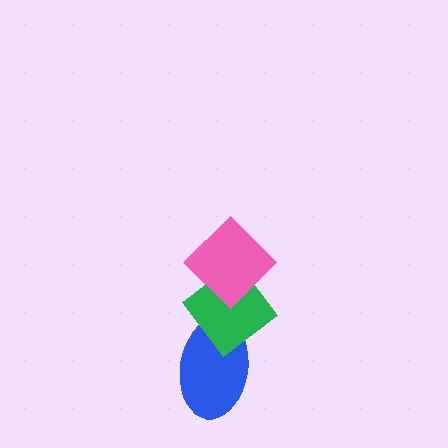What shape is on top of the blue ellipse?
The green diamond is on top of the blue ellipse.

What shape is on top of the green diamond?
The pink diamond is on top of the green diamond.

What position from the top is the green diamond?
The green diamond is 2nd from the top.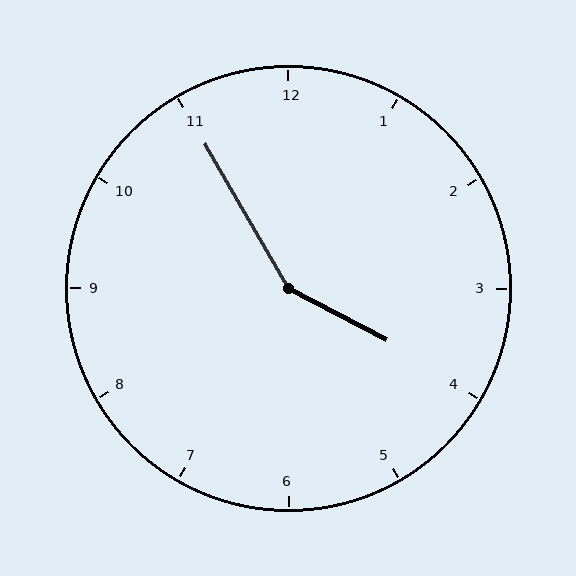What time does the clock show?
3:55.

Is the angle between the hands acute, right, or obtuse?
It is obtuse.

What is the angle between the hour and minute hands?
Approximately 148 degrees.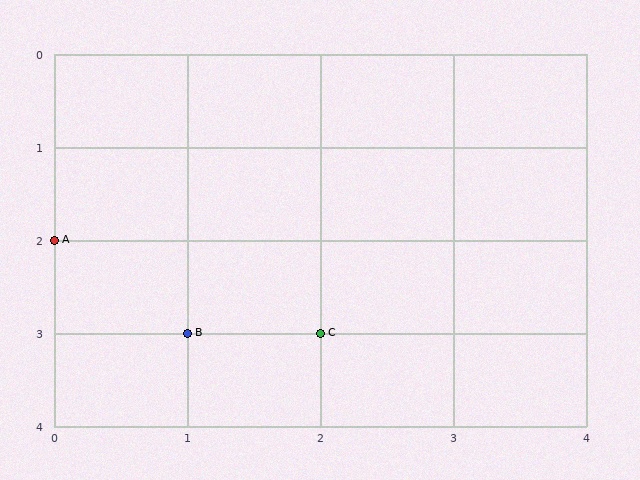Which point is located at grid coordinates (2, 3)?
Point C is at (2, 3).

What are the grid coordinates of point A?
Point A is at grid coordinates (0, 2).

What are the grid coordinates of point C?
Point C is at grid coordinates (2, 3).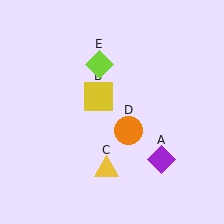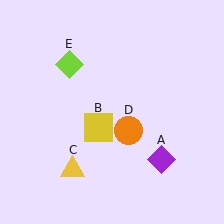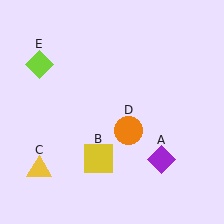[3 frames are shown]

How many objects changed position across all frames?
3 objects changed position: yellow square (object B), yellow triangle (object C), lime diamond (object E).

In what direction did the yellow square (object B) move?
The yellow square (object B) moved down.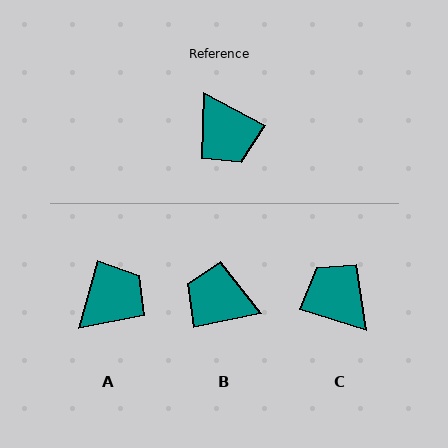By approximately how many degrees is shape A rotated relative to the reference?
Approximately 102 degrees counter-clockwise.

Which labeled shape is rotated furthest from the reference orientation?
C, about 170 degrees away.